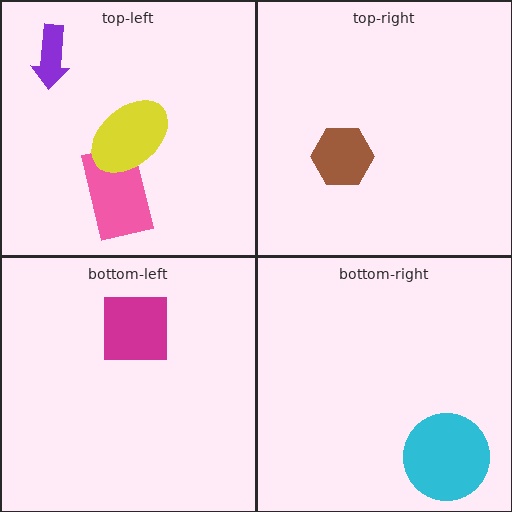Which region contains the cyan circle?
The bottom-right region.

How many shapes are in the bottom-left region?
1.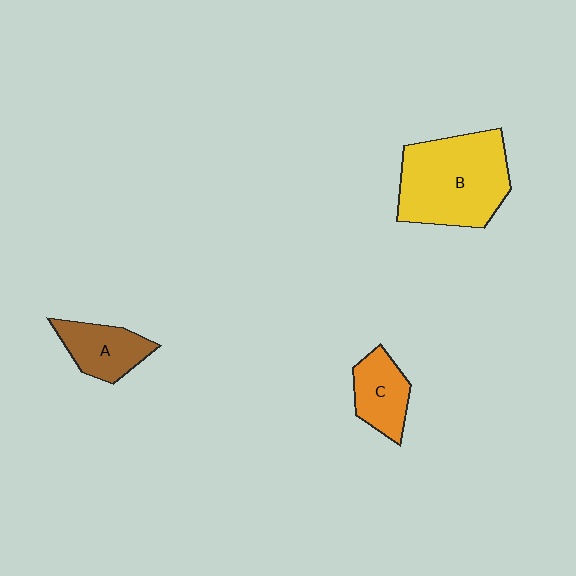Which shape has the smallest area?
Shape C (orange).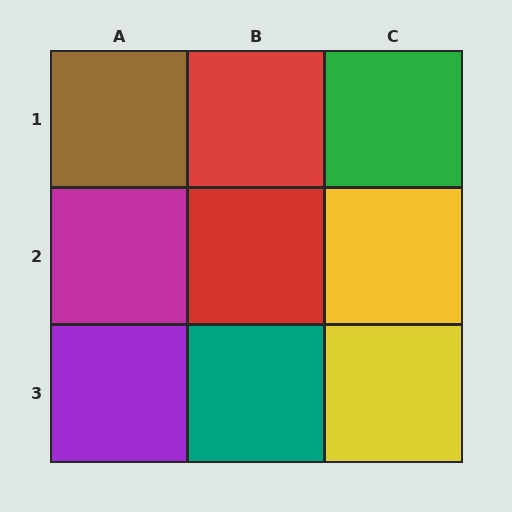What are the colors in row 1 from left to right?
Brown, red, green.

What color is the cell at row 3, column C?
Yellow.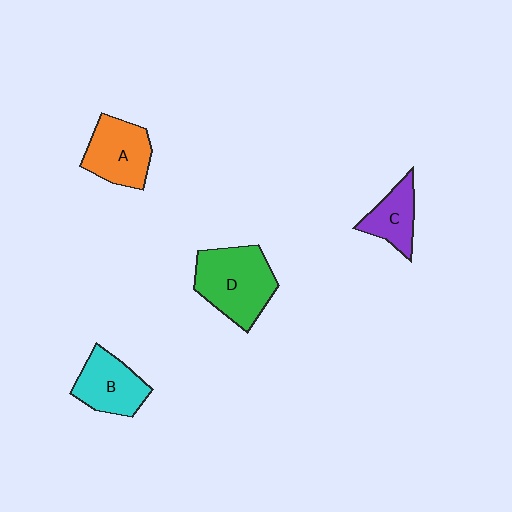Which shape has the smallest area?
Shape C (purple).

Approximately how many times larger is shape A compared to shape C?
Approximately 1.4 times.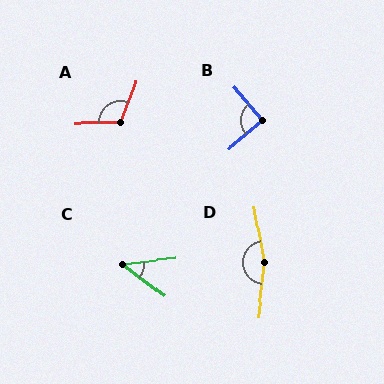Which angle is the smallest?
C, at approximately 44 degrees.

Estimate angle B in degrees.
Approximately 91 degrees.